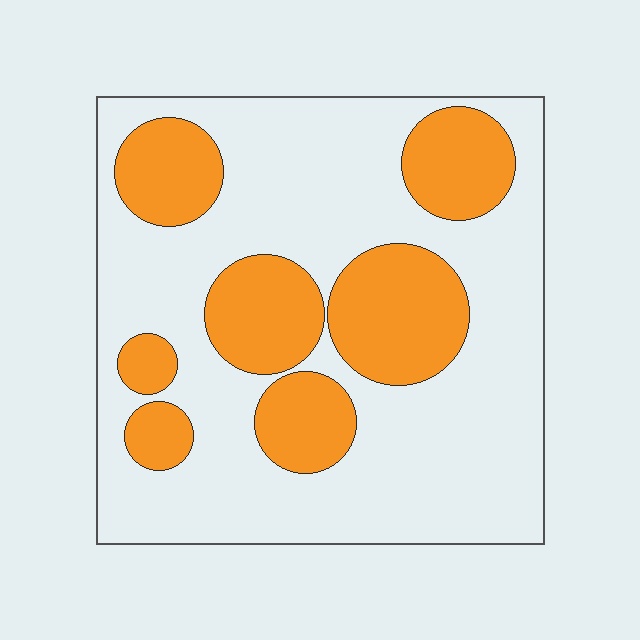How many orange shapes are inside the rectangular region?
7.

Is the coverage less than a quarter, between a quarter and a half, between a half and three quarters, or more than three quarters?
Between a quarter and a half.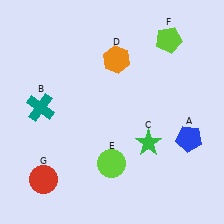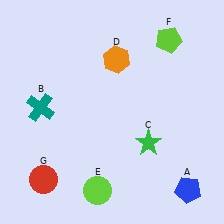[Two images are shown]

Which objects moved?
The objects that moved are: the blue pentagon (A), the lime circle (E).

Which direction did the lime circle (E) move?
The lime circle (E) moved down.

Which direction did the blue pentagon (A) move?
The blue pentagon (A) moved down.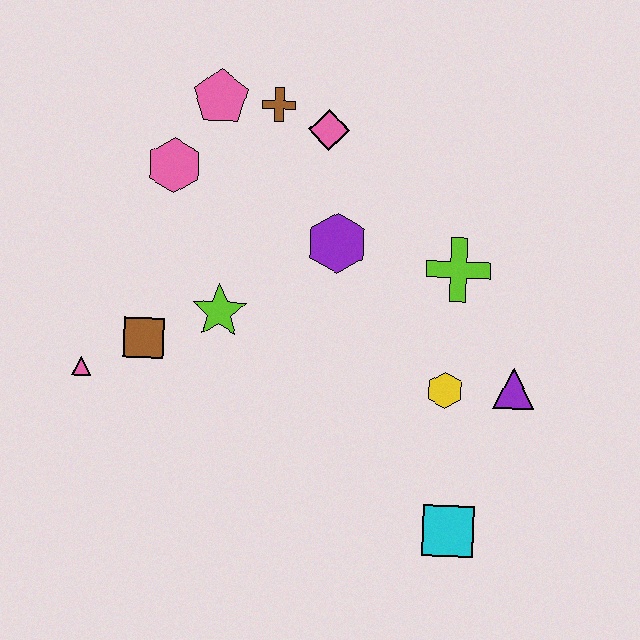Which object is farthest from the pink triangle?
The purple triangle is farthest from the pink triangle.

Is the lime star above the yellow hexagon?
Yes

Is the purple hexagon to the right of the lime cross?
No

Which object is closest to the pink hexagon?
The pink pentagon is closest to the pink hexagon.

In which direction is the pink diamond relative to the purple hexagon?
The pink diamond is above the purple hexagon.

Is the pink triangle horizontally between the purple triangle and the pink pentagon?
No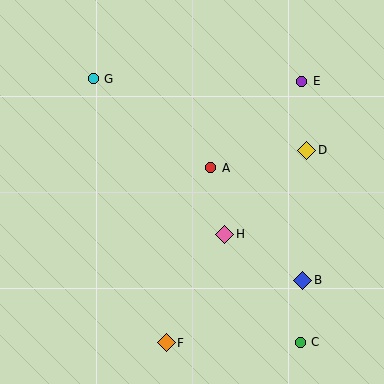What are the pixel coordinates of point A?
Point A is at (211, 168).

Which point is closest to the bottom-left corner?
Point F is closest to the bottom-left corner.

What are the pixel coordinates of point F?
Point F is at (166, 343).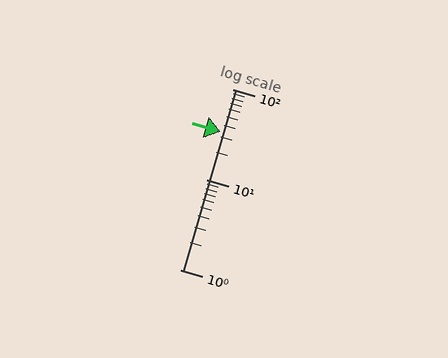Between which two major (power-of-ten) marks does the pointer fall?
The pointer is between 10 and 100.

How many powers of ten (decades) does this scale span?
The scale spans 2 decades, from 1 to 100.